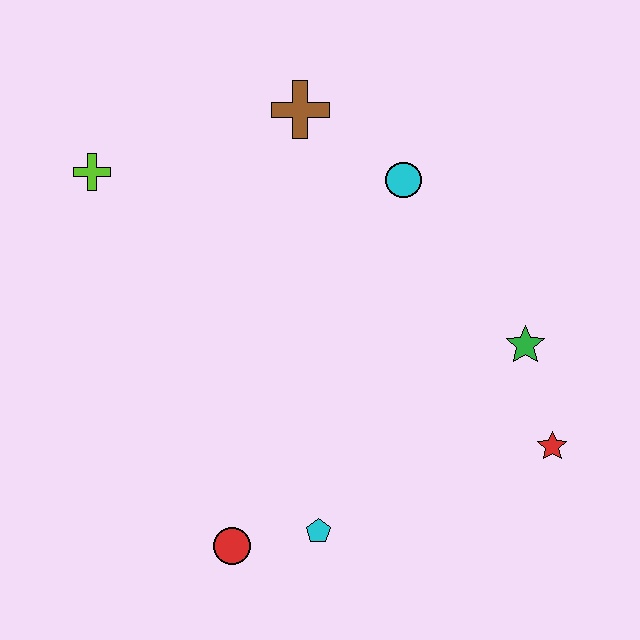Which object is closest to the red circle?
The cyan pentagon is closest to the red circle.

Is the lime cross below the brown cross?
Yes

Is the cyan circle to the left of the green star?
Yes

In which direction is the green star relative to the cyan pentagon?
The green star is to the right of the cyan pentagon.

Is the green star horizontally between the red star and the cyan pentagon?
Yes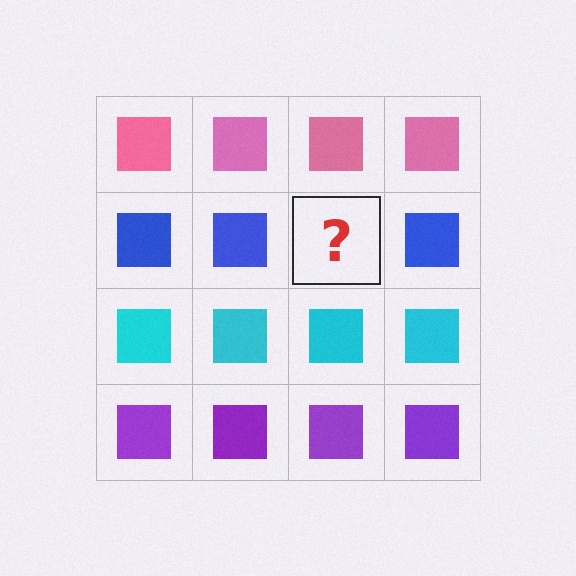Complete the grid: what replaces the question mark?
The question mark should be replaced with a blue square.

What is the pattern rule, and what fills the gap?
The rule is that each row has a consistent color. The gap should be filled with a blue square.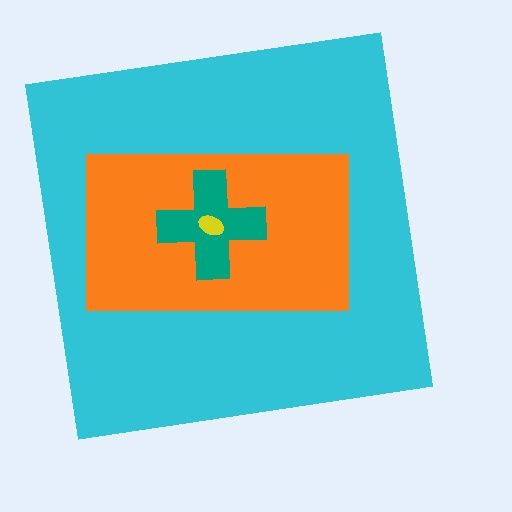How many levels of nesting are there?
4.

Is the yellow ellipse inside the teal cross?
Yes.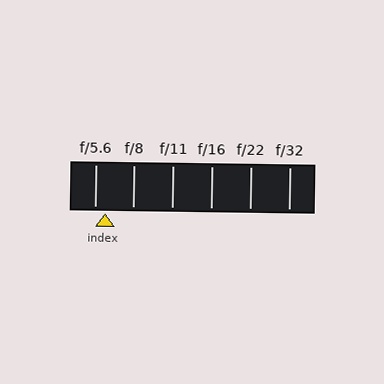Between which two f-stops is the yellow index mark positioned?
The index mark is between f/5.6 and f/8.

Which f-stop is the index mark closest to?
The index mark is closest to f/5.6.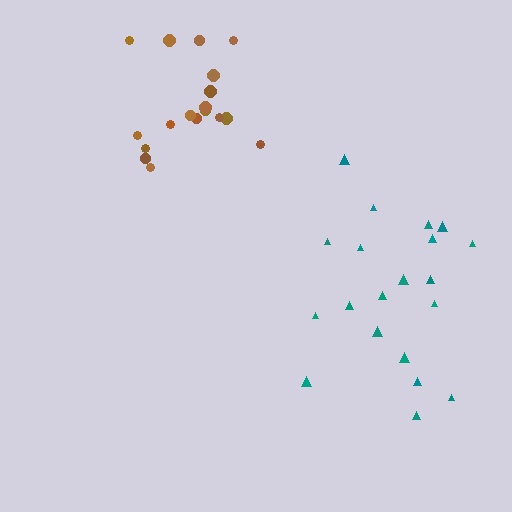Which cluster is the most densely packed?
Brown.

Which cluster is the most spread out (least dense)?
Teal.